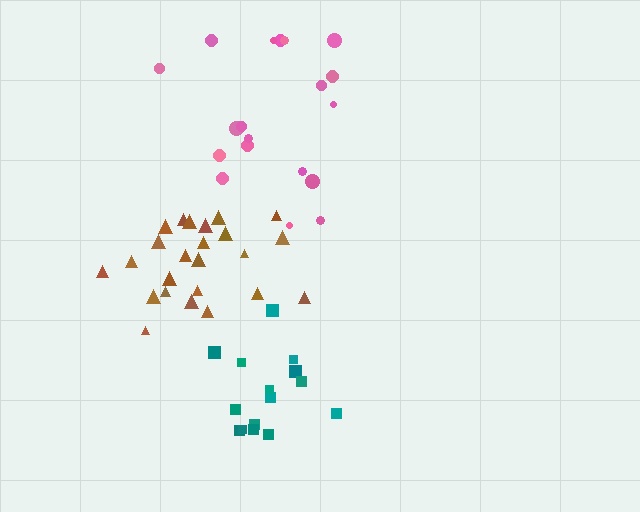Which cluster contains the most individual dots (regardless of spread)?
Brown (24).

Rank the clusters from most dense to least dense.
brown, teal, pink.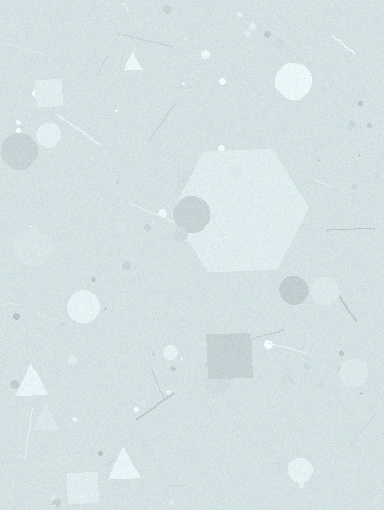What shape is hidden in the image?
A hexagon is hidden in the image.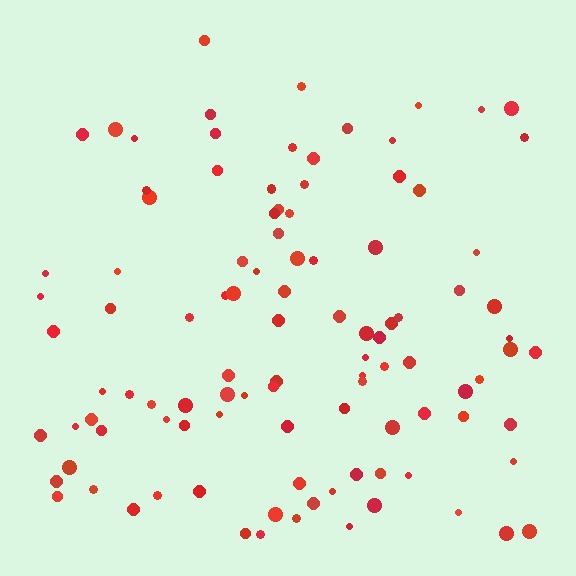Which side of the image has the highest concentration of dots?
The bottom.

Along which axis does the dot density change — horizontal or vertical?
Vertical.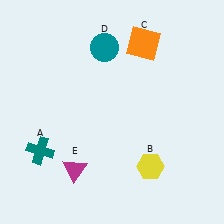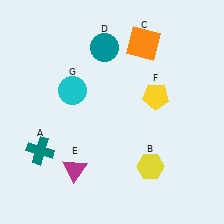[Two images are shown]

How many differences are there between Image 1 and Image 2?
There are 2 differences between the two images.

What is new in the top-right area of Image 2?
A yellow pentagon (F) was added in the top-right area of Image 2.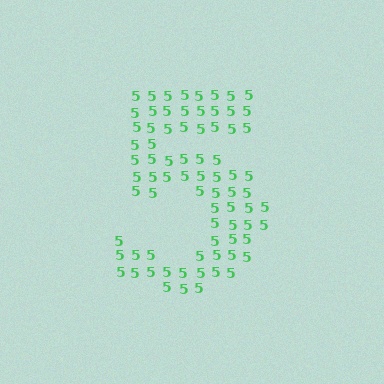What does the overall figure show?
The overall figure shows the digit 5.